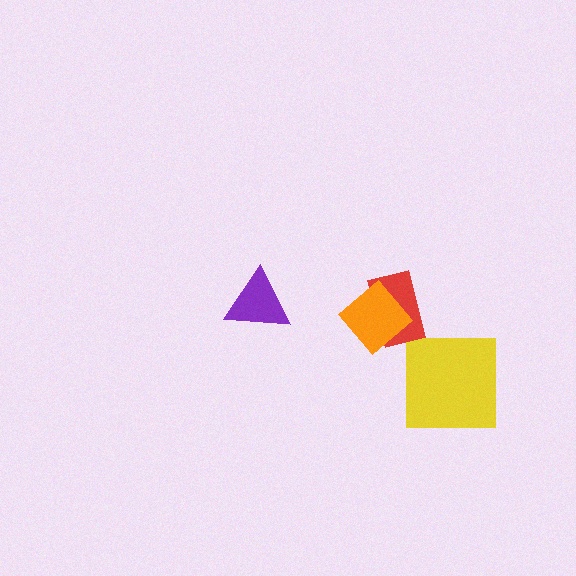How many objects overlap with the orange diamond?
1 object overlaps with the orange diamond.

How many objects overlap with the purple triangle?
0 objects overlap with the purple triangle.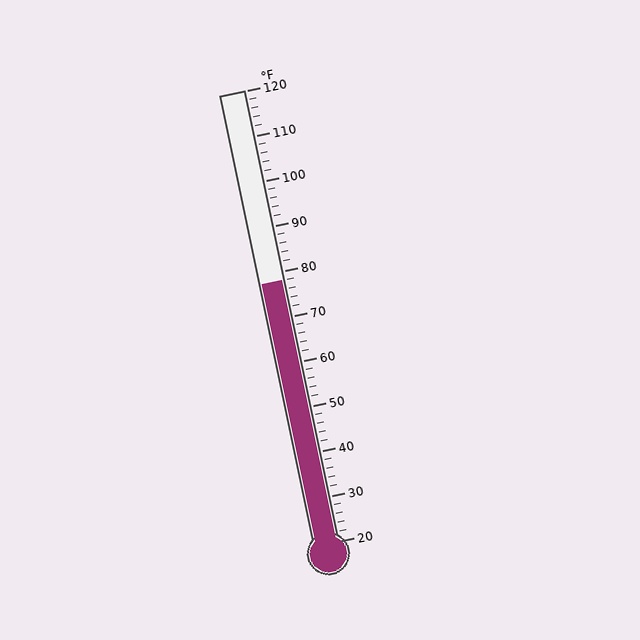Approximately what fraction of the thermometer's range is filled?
The thermometer is filled to approximately 60% of its range.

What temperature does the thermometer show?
The thermometer shows approximately 78°F.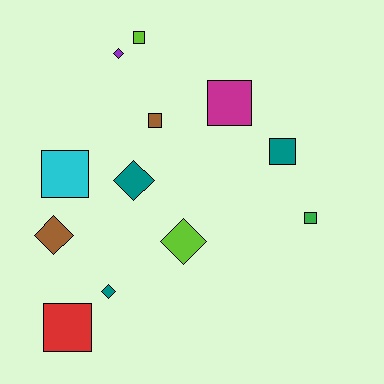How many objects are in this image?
There are 12 objects.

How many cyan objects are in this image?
There is 1 cyan object.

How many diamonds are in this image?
There are 5 diamonds.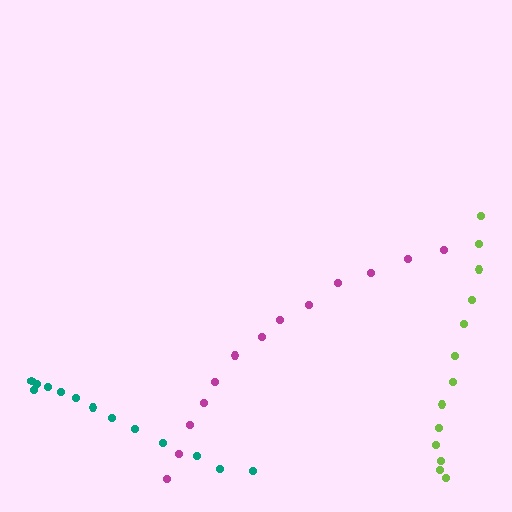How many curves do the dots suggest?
There are 3 distinct paths.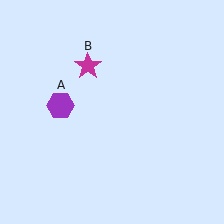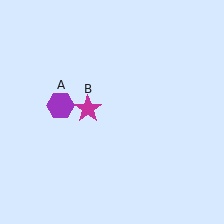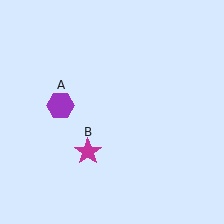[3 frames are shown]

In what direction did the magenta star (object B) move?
The magenta star (object B) moved down.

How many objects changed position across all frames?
1 object changed position: magenta star (object B).